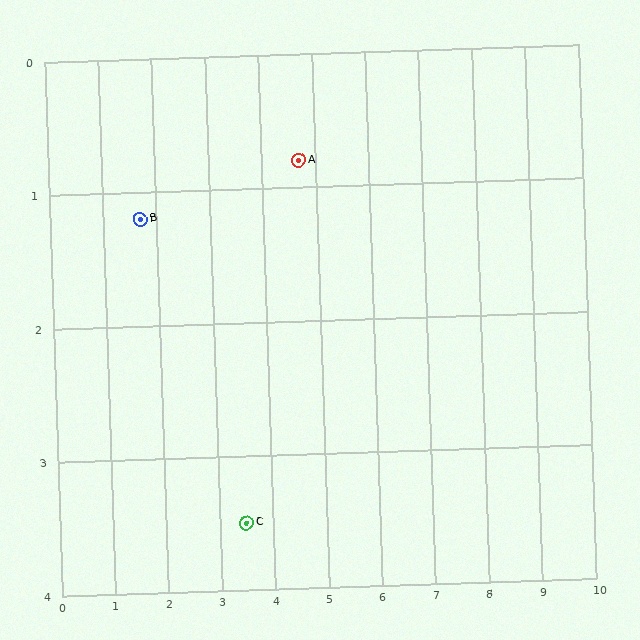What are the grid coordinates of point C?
Point C is at approximately (3.5, 3.5).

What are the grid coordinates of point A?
Point A is at approximately (4.7, 0.8).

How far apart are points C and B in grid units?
Points C and B are about 2.9 grid units apart.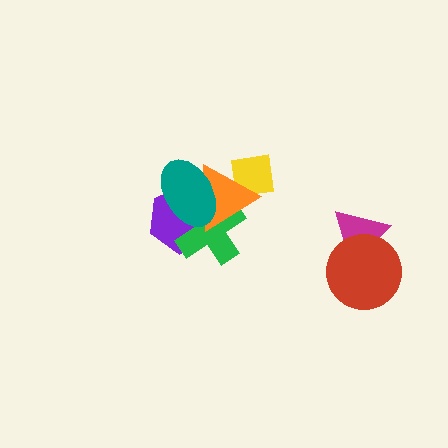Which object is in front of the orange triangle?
The teal ellipse is in front of the orange triangle.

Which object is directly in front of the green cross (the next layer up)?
The orange triangle is directly in front of the green cross.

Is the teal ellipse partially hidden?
No, no other shape covers it.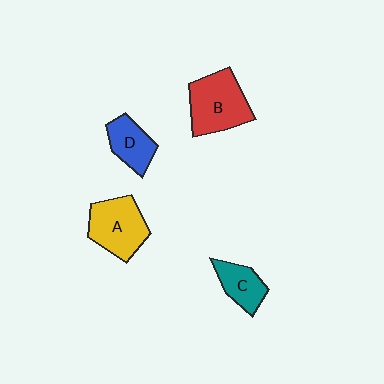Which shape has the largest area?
Shape B (red).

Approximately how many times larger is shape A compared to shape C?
Approximately 1.6 times.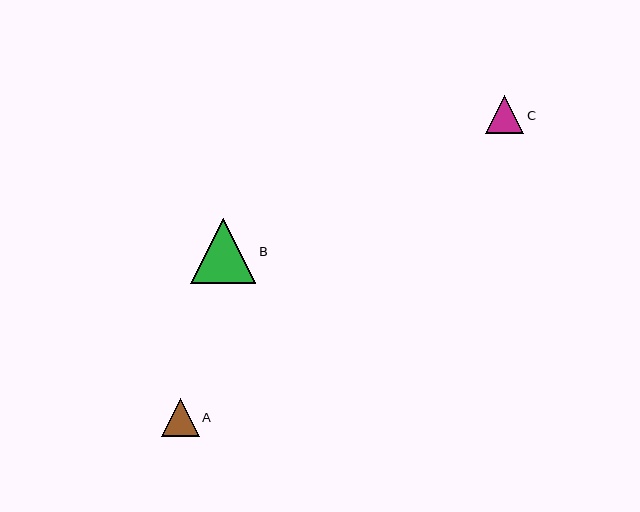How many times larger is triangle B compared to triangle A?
Triangle B is approximately 1.7 times the size of triangle A.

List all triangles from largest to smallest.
From largest to smallest: B, C, A.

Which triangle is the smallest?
Triangle A is the smallest with a size of approximately 37 pixels.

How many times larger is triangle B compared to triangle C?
Triangle B is approximately 1.7 times the size of triangle C.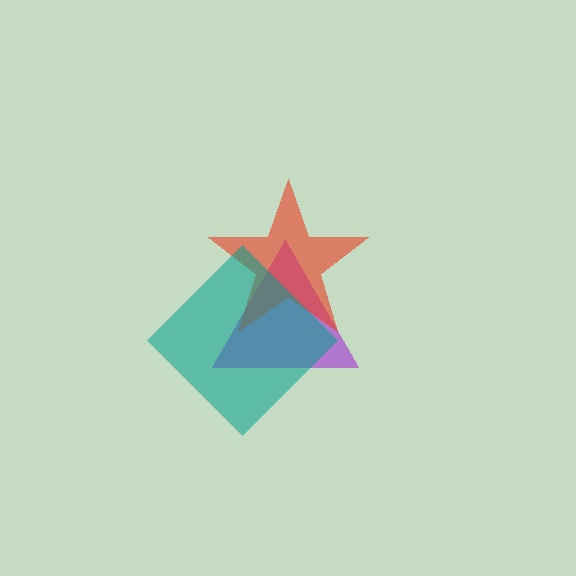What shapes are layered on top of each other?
The layered shapes are: a purple triangle, a red star, a teal diamond.